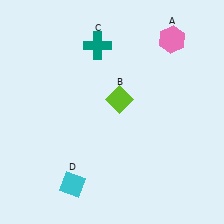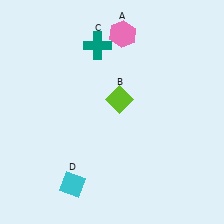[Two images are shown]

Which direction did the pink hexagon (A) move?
The pink hexagon (A) moved left.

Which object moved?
The pink hexagon (A) moved left.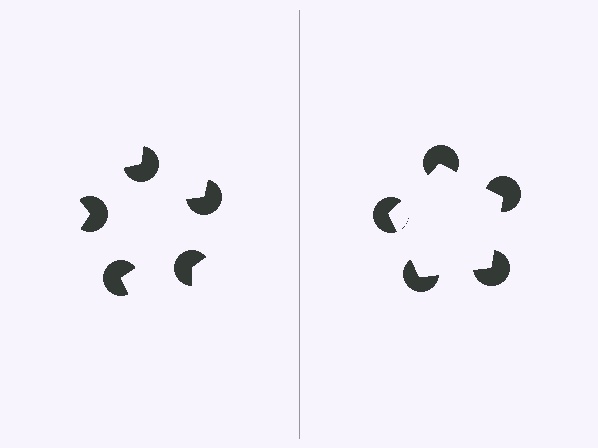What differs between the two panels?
The pac-man discs are positioned identically on both sides; only the wedge orientations differ. On the right they align to a pentagon; on the left they are misaligned.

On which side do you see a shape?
An illusory pentagon appears on the right side. On the left side the wedge cuts are rotated, so no coherent shape forms.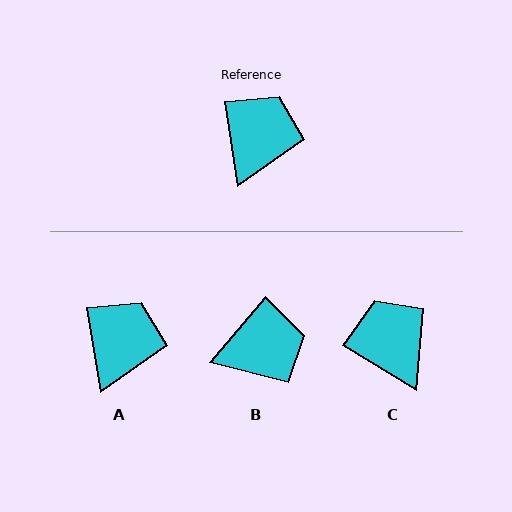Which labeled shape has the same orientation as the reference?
A.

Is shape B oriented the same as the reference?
No, it is off by about 50 degrees.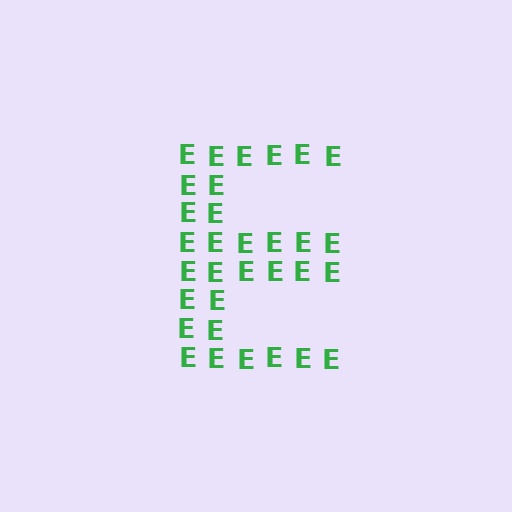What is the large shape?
The large shape is the letter E.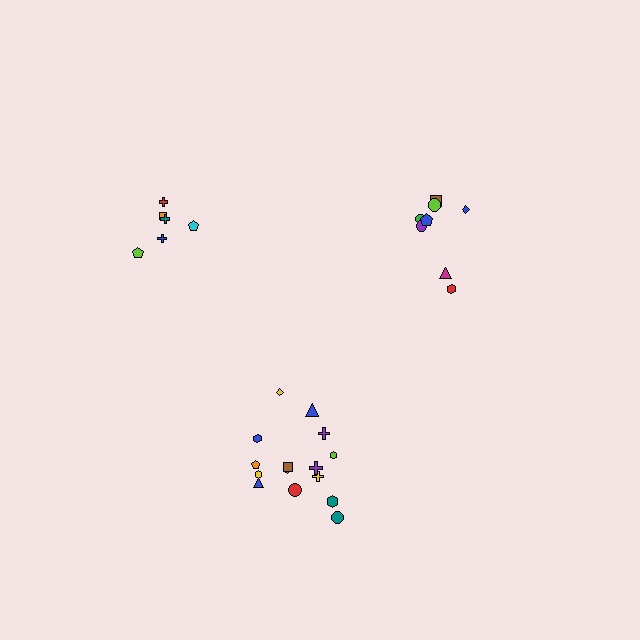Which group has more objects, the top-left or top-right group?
The top-right group.